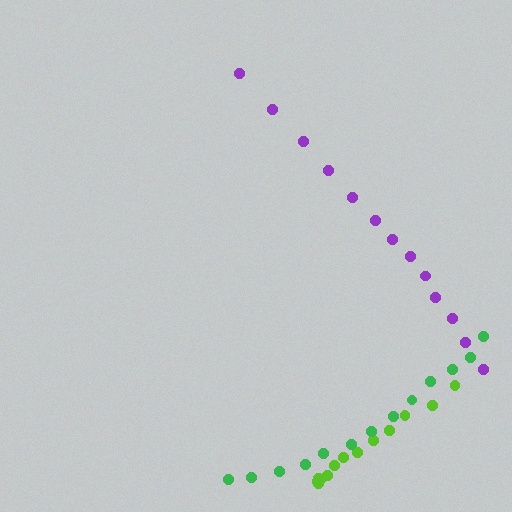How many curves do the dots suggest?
There are 3 distinct paths.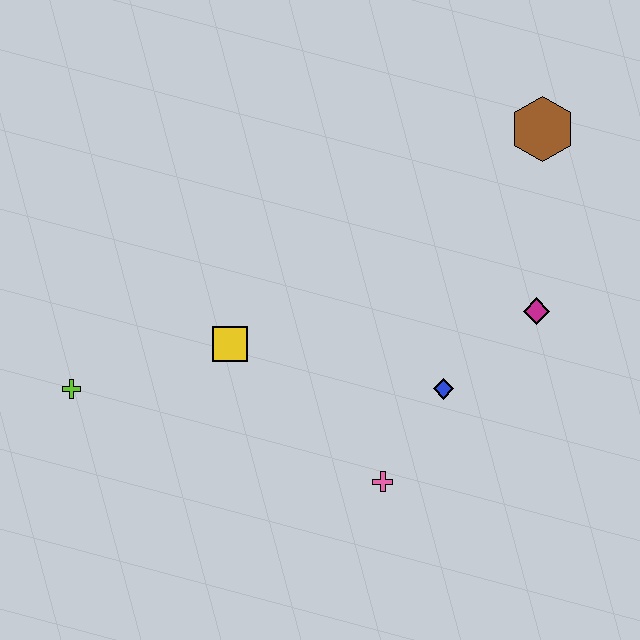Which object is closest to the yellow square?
The lime cross is closest to the yellow square.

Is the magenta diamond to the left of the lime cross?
No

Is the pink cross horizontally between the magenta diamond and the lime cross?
Yes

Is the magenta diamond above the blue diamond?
Yes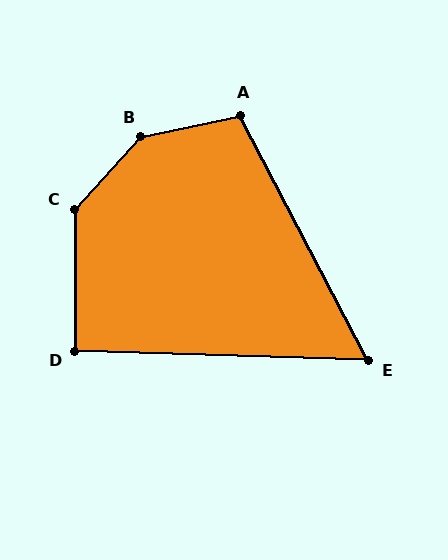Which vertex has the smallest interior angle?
E, at approximately 61 degrees.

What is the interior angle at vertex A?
Approximately 105 degrees (obtuse).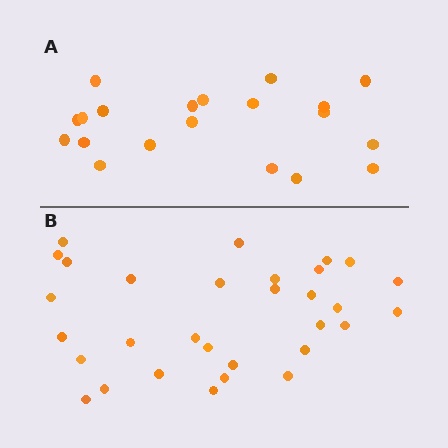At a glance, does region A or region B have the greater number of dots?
Region B (the bottom region) has more dots.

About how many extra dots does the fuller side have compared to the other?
Region B has roughly 12 or so more dots than region A.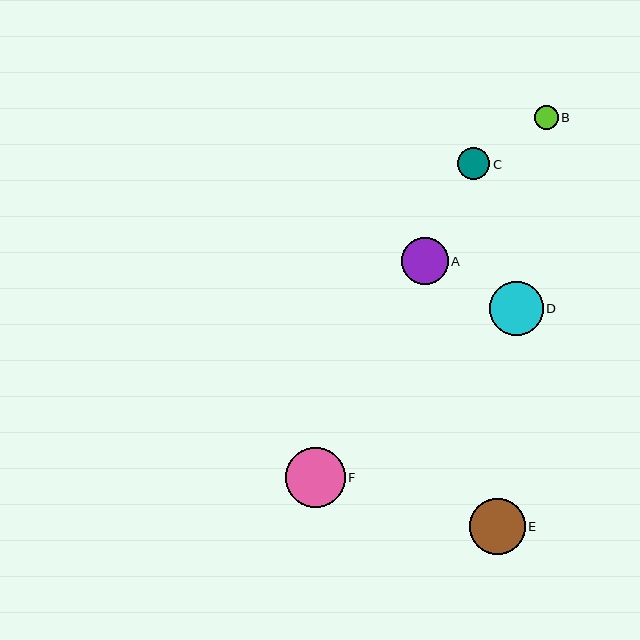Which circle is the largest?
Circle F is the largest with a size of approximately 59 pixels.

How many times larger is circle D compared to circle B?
Circle D is approximately 2.3 times the size of circle B.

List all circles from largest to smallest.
From largest to smallest: F, E, D, A, C, B.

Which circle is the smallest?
Circle B is the smallest with a size of approximately 24 pixels.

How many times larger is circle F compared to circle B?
Circle F is approximately 2.5 times the size of circle B.